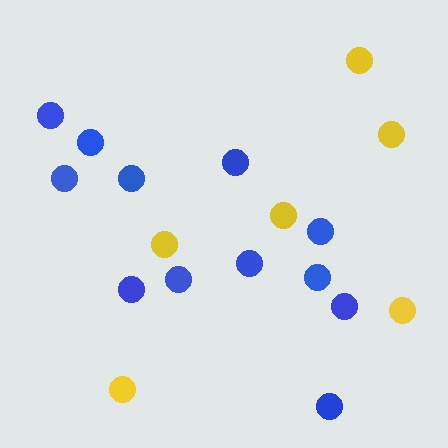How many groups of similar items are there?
There are 2 groups: one group of yellow circles (6) and one group of blue circles (12).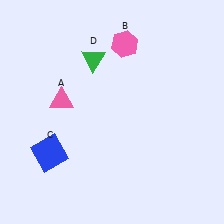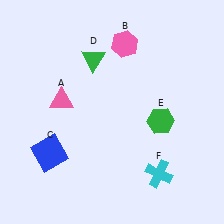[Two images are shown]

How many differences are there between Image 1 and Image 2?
There are 2 differences between the two images.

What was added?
A green hexagon (E), a cyan cross (F) were added in Image 2.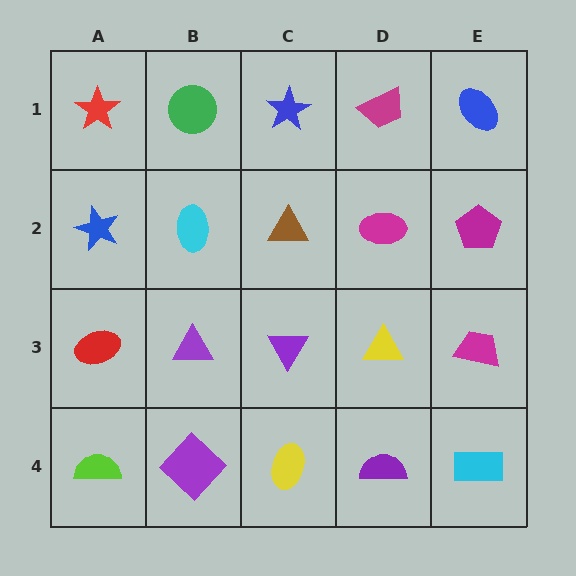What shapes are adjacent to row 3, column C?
A brown triangle (row 2, column C), a yellow ellipse (row 4, column C), a purple triangle (row 3, column B), a yellow triangle (row 3, column D).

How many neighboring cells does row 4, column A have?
2.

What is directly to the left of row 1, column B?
A red star.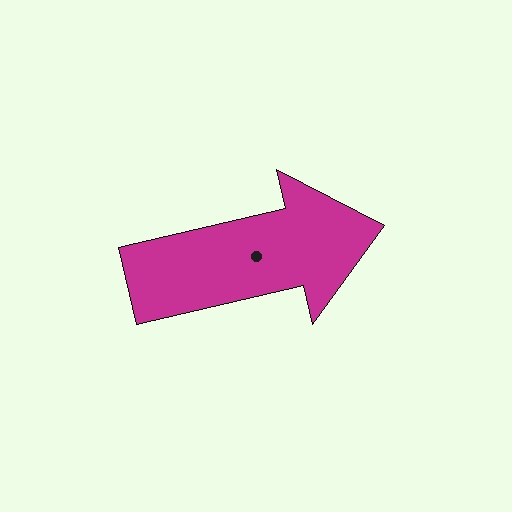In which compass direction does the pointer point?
East.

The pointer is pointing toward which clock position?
Roughly 3 o'clock.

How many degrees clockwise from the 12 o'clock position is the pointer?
Approximately 77 degrees.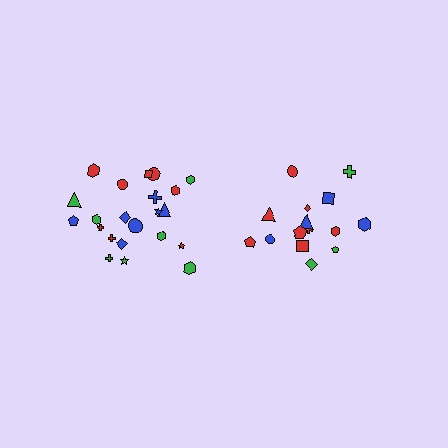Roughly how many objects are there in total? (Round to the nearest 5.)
Roughly 35 objects in total.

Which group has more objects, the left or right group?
The left group.